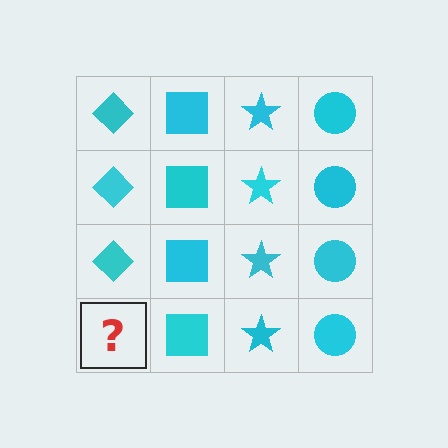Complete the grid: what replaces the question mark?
The question mark should be replaced with a cyan diamond.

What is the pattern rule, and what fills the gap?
The rule is that each column has a consistent shape. The gap should be filled with a cyan diamond.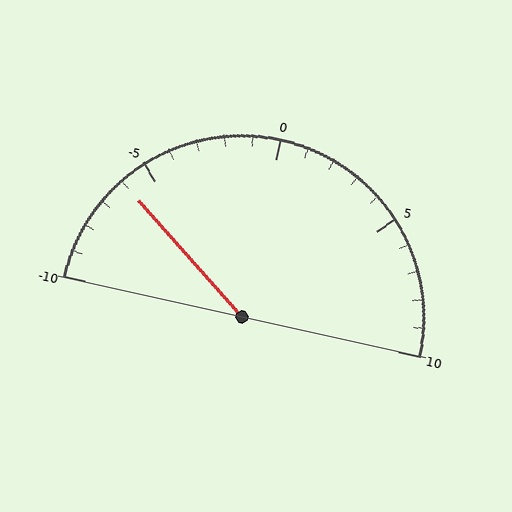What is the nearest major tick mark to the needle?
The nearest major tick mark is -5.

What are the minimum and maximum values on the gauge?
The gauge ranges from -10 to 10.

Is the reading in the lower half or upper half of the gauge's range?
The reading is in the lower half of the range (-10 to 10).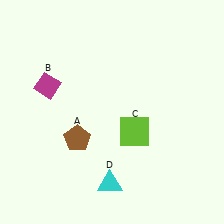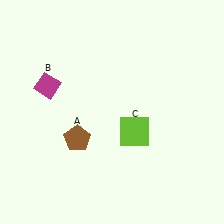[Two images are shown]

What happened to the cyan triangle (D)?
The cyan triangle (D) was removed in Image 2. It was in the bottom-left area of Image 1.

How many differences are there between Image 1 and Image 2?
There is 1 difference between the two images.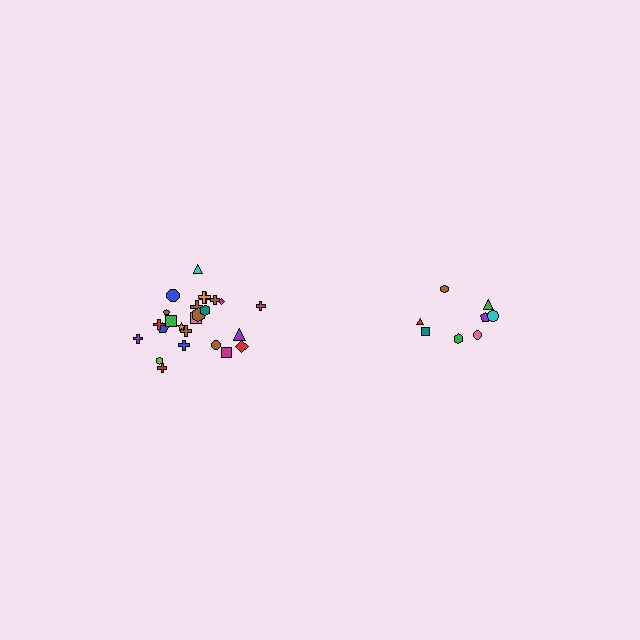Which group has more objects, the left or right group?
The left group.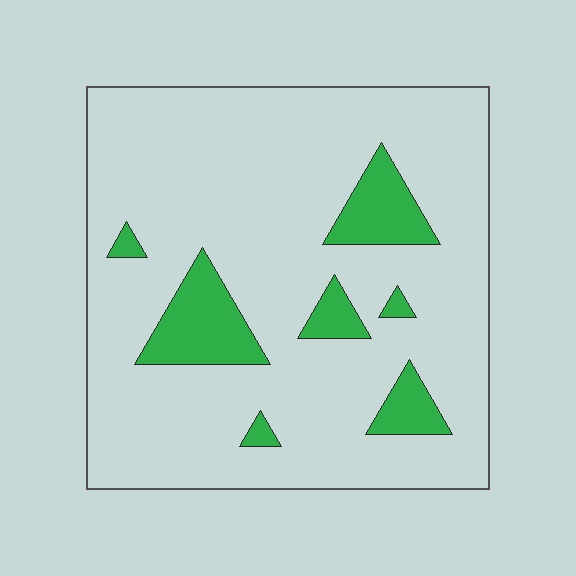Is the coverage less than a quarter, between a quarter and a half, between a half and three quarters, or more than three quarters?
Less than a quarter.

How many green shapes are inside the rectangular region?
7.